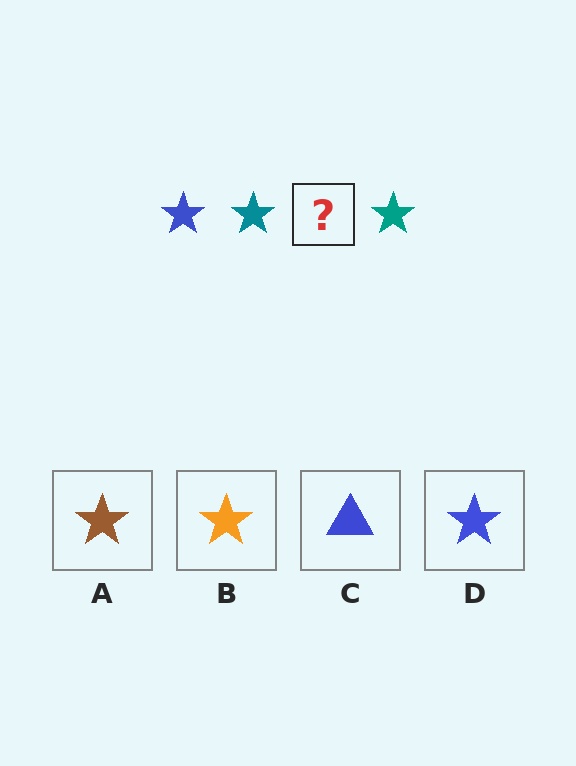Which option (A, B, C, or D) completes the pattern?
D.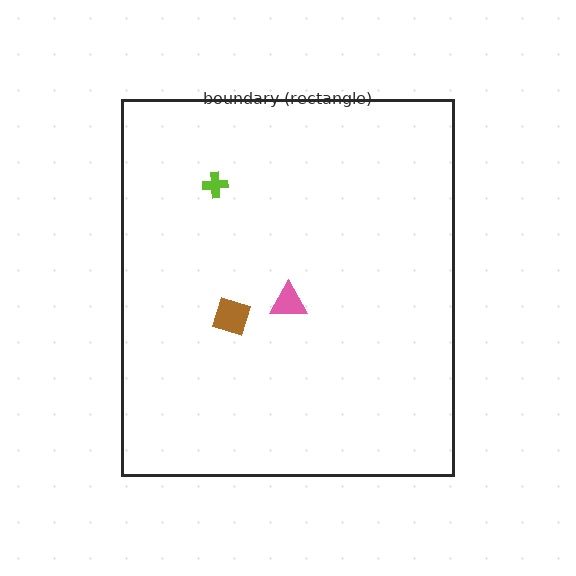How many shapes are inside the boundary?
3 inside, 0 outside.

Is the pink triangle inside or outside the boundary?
Inside.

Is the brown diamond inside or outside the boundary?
Inside.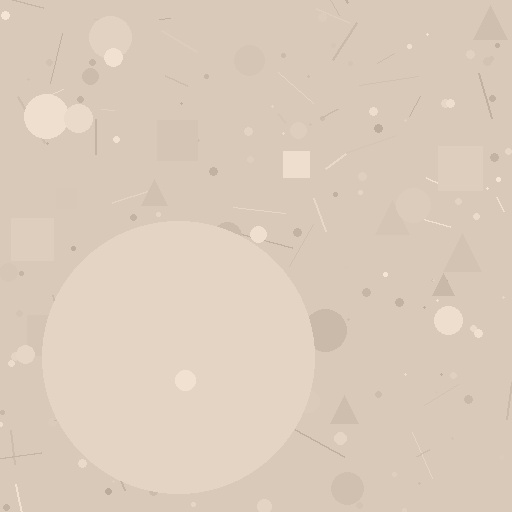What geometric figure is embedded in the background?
A circle is embedded in the background.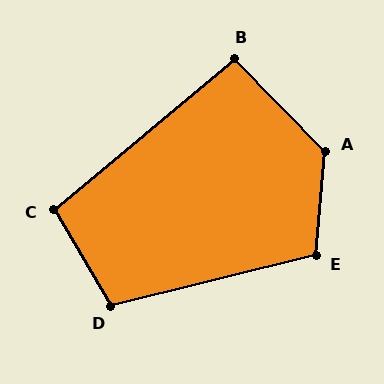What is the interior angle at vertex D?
Approximately 107 degrees (obtuse).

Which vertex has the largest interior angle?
A, at approximately 130 degrees.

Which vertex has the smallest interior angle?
B, at approximately 95 degrees.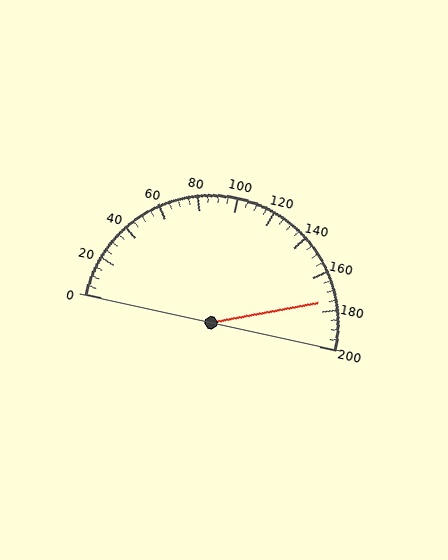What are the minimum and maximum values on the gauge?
The gauge ranges from 0 to 200.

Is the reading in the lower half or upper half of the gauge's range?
The reading is in the upper half of the range (0 to 200).